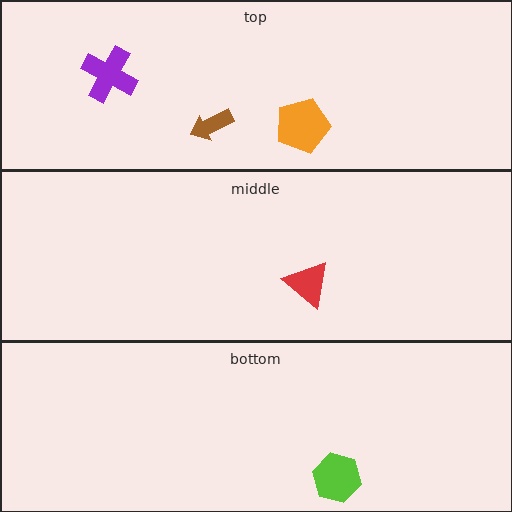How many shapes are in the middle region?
1.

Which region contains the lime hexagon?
The bottom region.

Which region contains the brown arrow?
The top region.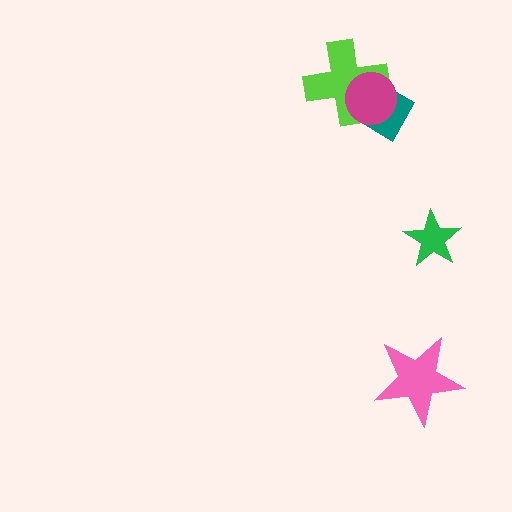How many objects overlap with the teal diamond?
2 objects overlap with the teal diamond.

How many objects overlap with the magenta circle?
2 objects overlap with the magenta circle.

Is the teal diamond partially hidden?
Yes, it is partially covered by another shape.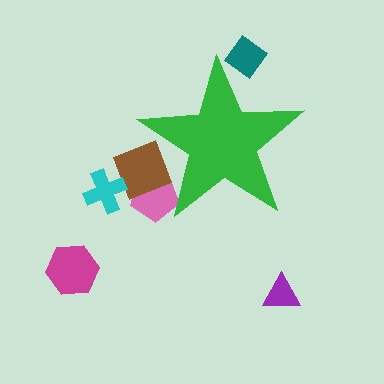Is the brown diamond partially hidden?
Yes, the brown diamond is partially hidden behind the green star.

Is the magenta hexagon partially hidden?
No, the magenta hexagon is fully visible.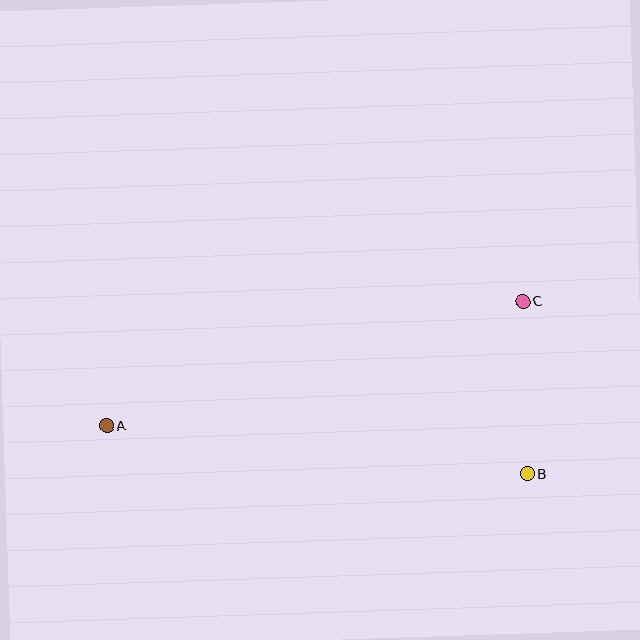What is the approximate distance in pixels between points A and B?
The distance between A and B is approximately 423 pixels.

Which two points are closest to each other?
Points B and C are closest to each other.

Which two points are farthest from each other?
Points A and C are farthest from each other.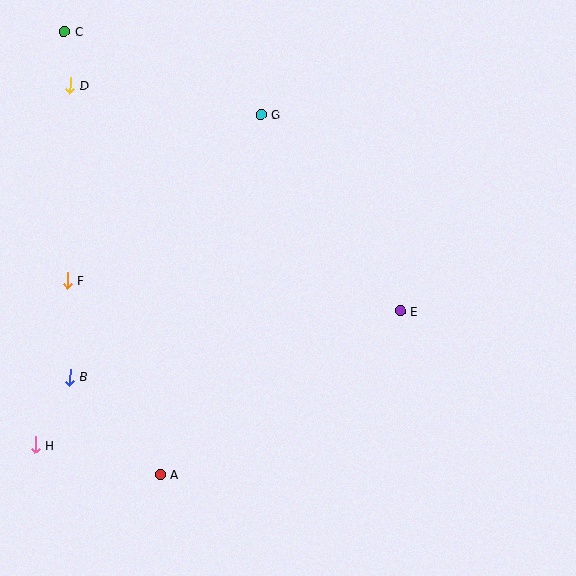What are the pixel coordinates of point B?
Point B is at (69, 377).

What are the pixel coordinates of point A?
Point A is at (160, 475).